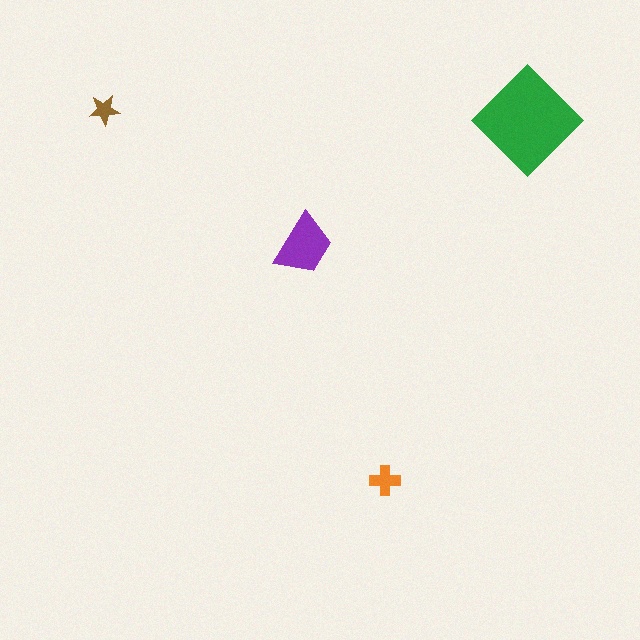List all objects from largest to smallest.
The green diamond, the purple trapezoid, the orange cross, the brown star.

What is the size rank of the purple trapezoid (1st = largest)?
2nd.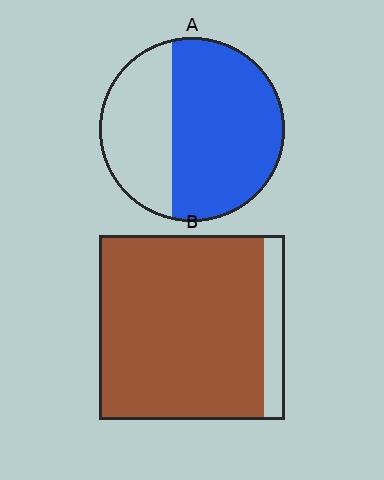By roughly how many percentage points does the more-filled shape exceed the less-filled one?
By roughly 25 percentage points (B over A).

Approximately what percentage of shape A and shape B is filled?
A is approximately 65% and B is approximately 90%.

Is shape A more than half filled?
Yes.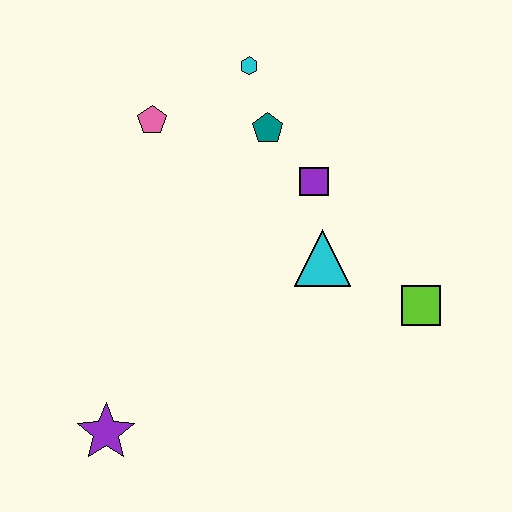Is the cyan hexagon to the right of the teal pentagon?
No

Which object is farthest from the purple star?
The cyan hexagon is farthest from the purple star.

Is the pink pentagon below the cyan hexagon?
Yes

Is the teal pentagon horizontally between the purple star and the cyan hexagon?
No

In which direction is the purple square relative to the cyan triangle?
The purple square is above the cyan triangle.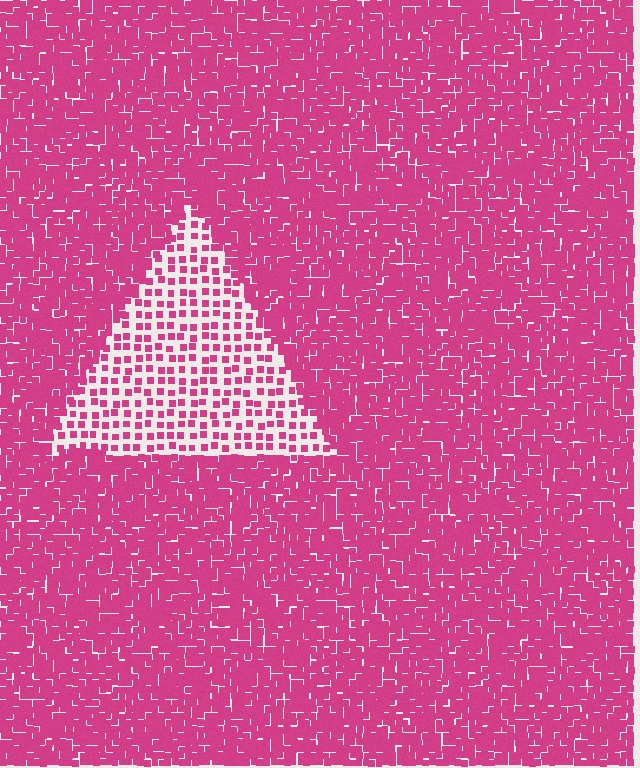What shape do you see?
I see a triangle.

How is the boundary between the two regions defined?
The boundary is defined by a change in element density (approximately 2.8x ratio). All elements are the same color, size, and shape.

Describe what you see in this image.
The image contains small magenta elements arranged at two different densities. A triangle-shaped region is visible where the elements are less densely packed than the surrounding area.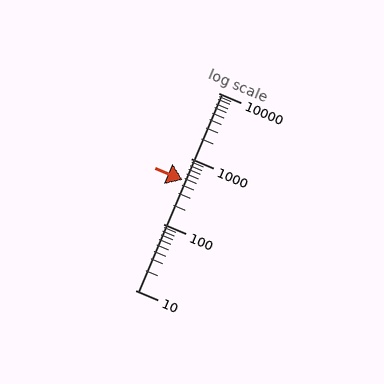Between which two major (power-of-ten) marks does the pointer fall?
The pointer is between 100 and 1000.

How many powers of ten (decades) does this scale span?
The scale spans 3 decades, from 10 to 10000.